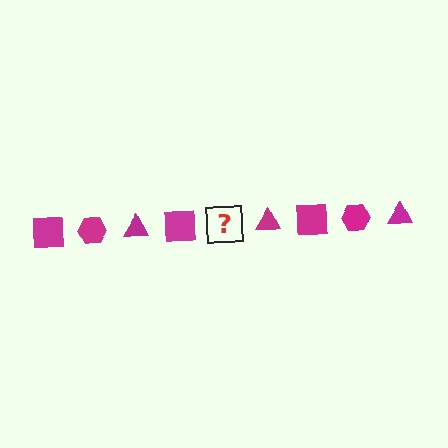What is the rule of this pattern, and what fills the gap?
The rule is that the pattern cycles through square, hexagon, triangle shapes in magenta. The gap should be filled with a magenta hexagon.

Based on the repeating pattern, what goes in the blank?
The blank should be a magenta hexagon.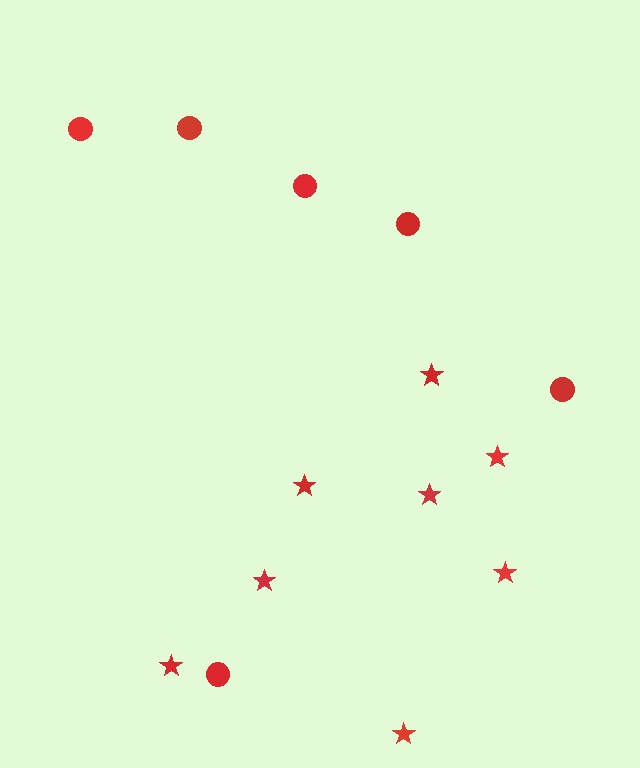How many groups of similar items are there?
There are 2 groups: one group of circles (6) and one group of stars (8).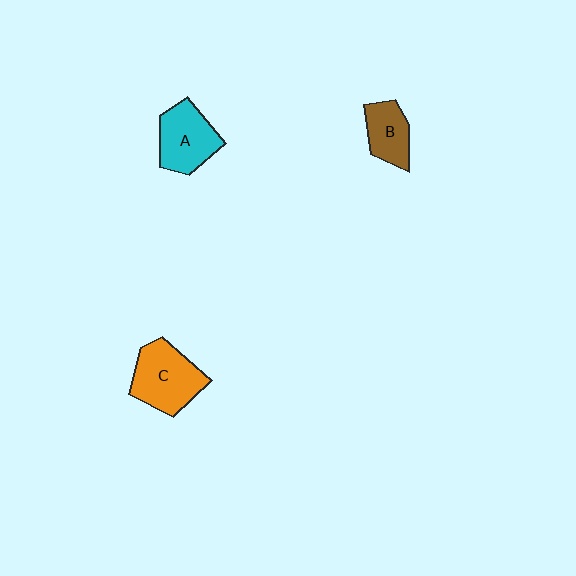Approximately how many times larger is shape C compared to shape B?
Approximately 1.6 times.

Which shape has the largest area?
Shape C (orange).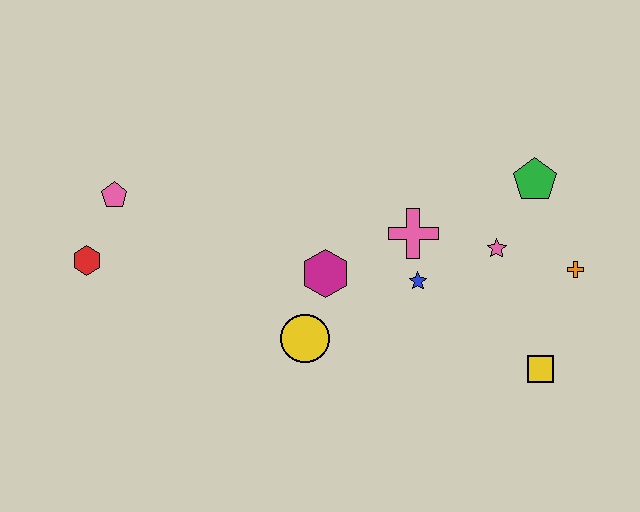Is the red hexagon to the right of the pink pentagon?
No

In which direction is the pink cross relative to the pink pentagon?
The pink cross is to the right of the pink pentagon.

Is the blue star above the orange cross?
No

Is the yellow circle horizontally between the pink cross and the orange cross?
No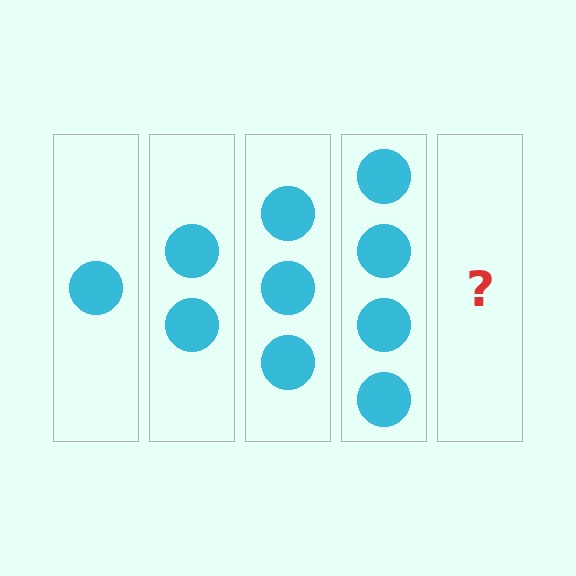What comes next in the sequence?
The next element should be 5 circles.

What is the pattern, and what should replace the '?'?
The pattern is that each step adds one more circle. The '?' should be 5 circles.